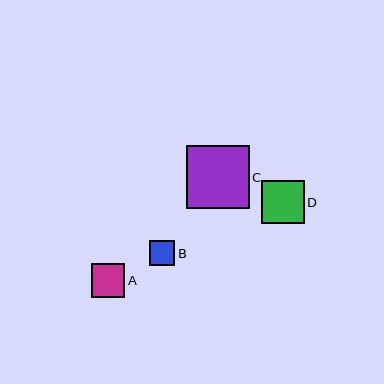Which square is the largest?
Square C is the largest with a size of approximately 63 pixels.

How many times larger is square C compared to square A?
Square C is approximately 1.9 times the size of square A.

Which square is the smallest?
Square B is the smallest with a size of approximately 26 pixels.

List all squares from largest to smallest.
From largest to smallest: C, D, A, B.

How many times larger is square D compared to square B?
Square D is approximately 1.7 times the size of square B.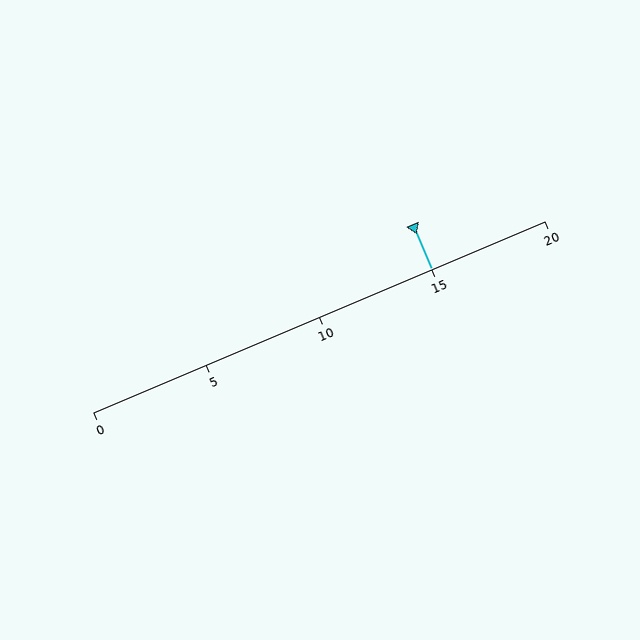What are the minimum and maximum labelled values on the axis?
The axis runs from 0 to 20.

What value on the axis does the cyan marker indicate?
The marker indicates approximately 15.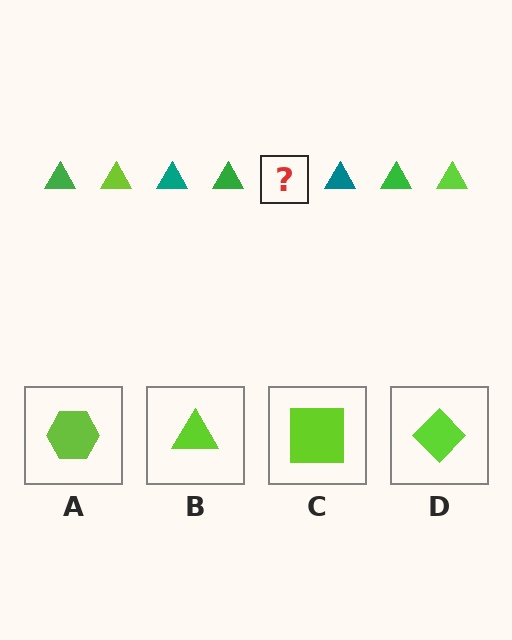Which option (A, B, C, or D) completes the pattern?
B.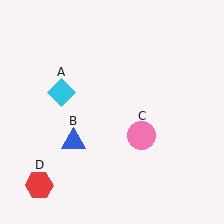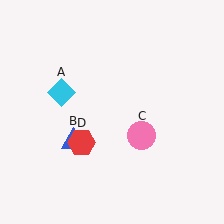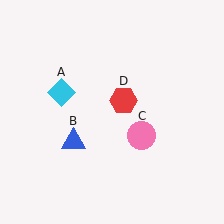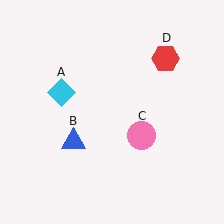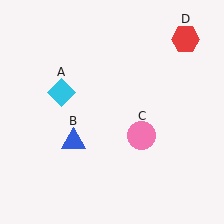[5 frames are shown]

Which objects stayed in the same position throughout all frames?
Cyan diamond (object A) and blue triangle (object B) and pink circle (object C) remained stationary.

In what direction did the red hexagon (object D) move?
The red hexagon (object D) moved up and to the right.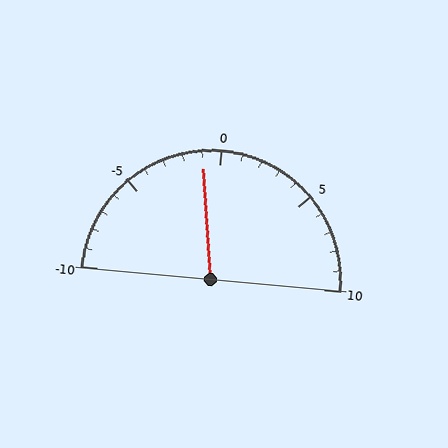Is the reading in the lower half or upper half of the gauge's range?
The reading is in the lower half of the range (-10 to 10).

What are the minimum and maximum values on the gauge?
The gauge ranges from -10 to 10.